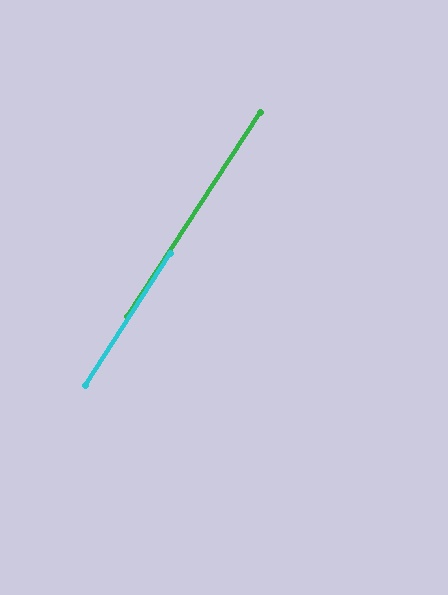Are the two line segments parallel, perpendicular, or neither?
Parallel — their directions differ by only 0.3°.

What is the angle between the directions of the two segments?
Approximately 0 degrees.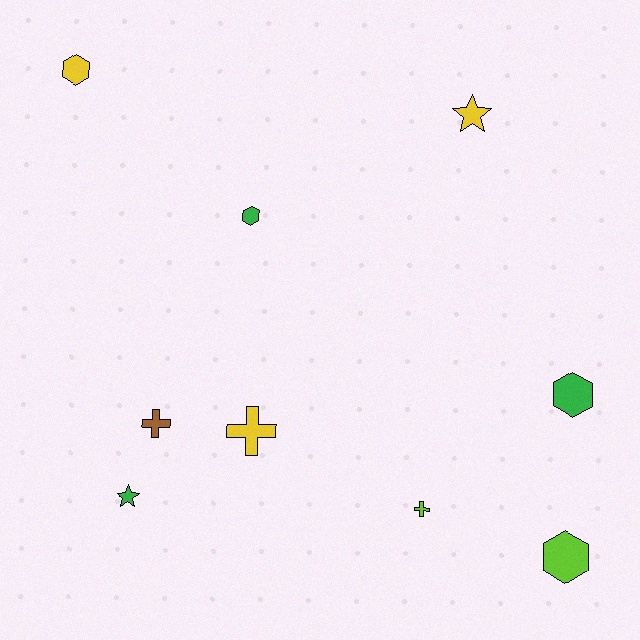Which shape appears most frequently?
Hexagon, with 4 objects.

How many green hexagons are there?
There are 2 green hexagons.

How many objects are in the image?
There are 9 objects.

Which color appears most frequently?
Yellow, with 3 objects.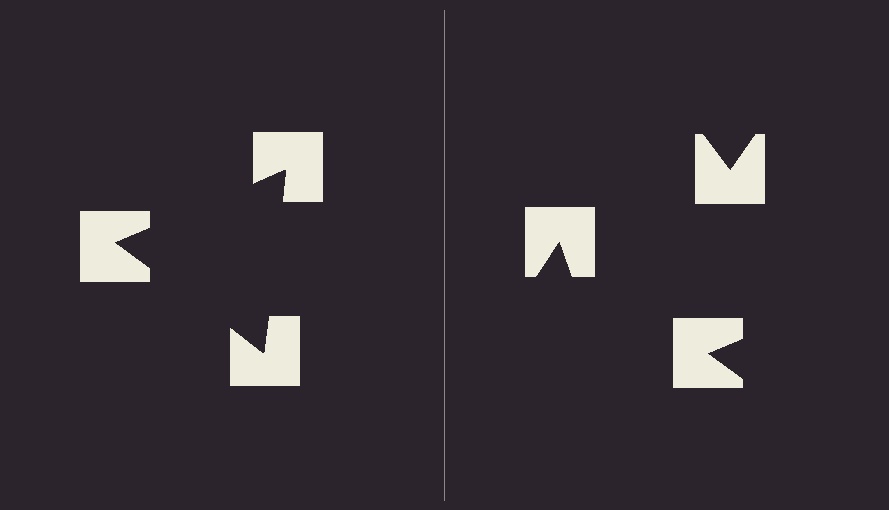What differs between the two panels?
The notched squares are positioned identically on both sides; only the wedge orientations differ. On the left they align to a triangle; on the right they are misaligned.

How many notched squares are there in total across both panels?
6 — 3 on each side.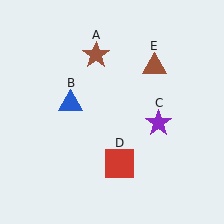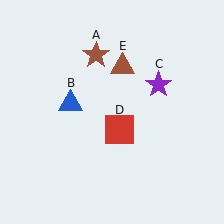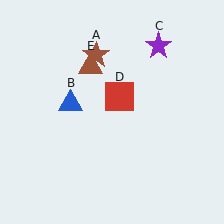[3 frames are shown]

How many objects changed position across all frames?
3 objects changed position: purple star (object C), red square (object D), brown triangle (object E).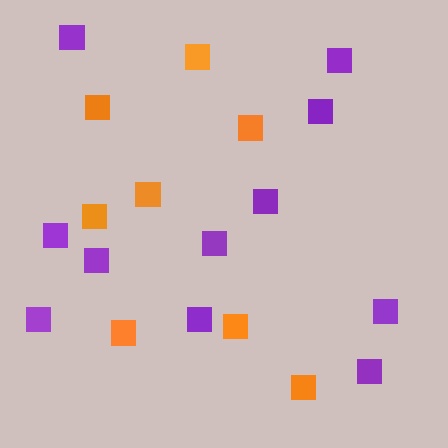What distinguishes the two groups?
There are 2 groups: one group of purple squares (11) and one group of orange squares (8).